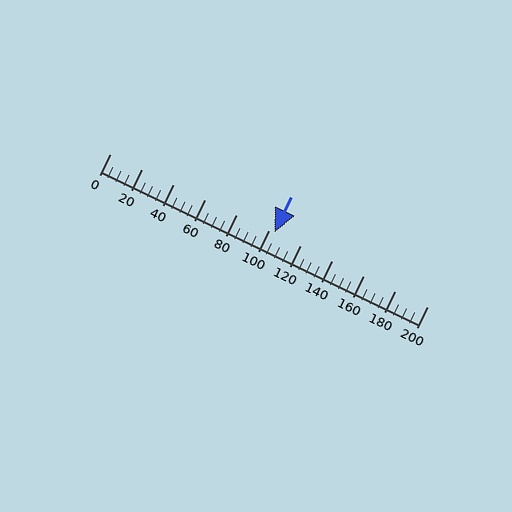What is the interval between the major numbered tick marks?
The major tick marks are spaced 20 units apart.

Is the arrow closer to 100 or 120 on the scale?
The arrow is closer to 100.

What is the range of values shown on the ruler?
The ruler shows values from 0 to 200.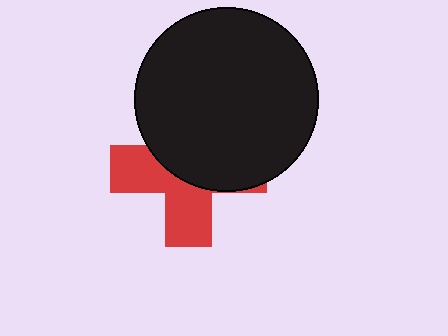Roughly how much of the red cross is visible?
About half of it is visible (roughly 45%).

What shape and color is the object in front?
The object in front is a black circle.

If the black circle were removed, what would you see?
You would see the complete red cross.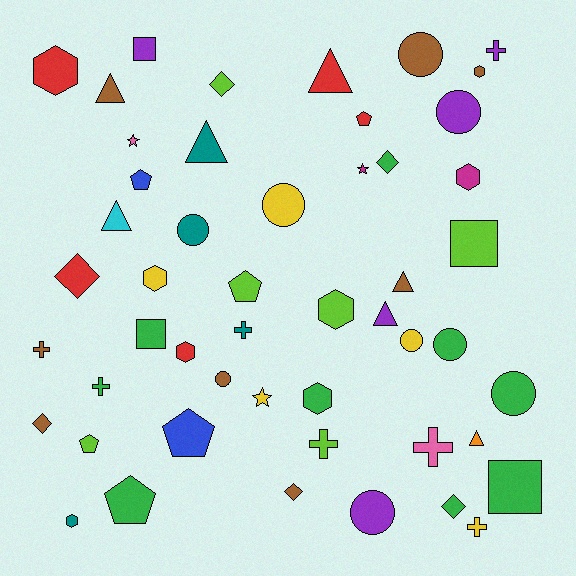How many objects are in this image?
There are 50 objects.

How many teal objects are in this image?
There are 4 teal objects.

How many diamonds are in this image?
There are 6 diamonds.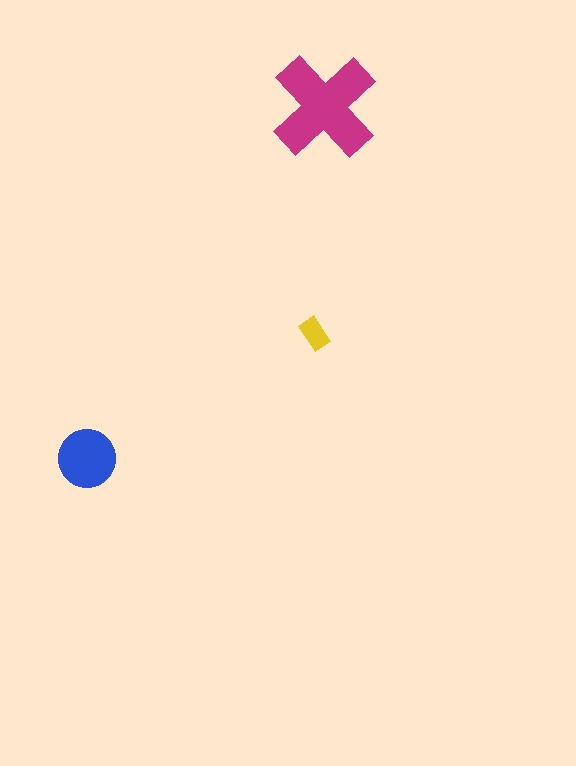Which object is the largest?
The magenta cross.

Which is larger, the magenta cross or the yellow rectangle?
The magenta cross.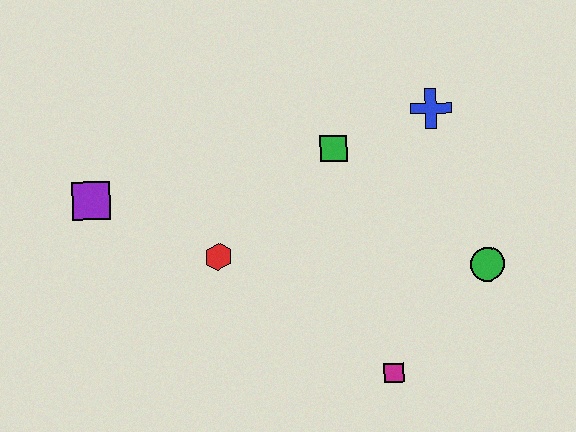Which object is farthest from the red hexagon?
The green circle is farthest from the red hexagon.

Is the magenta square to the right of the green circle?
No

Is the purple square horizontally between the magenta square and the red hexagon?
No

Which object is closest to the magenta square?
The green circle is closest to the magenta square.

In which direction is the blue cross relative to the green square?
The blue cross is to the right of the green square.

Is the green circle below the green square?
Yes